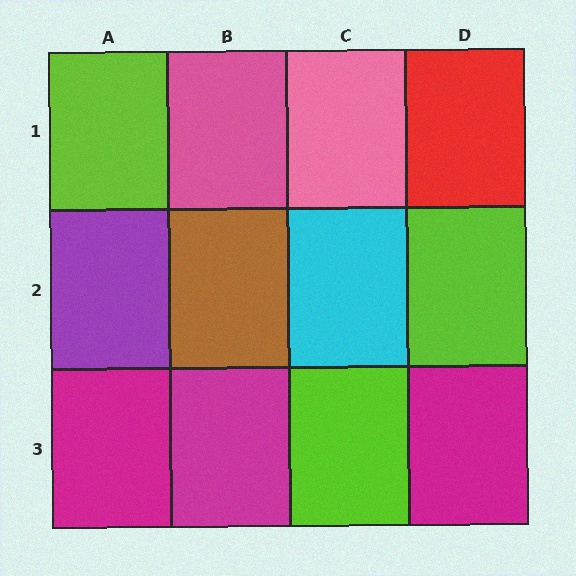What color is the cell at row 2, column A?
Purple.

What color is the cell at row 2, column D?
Lime.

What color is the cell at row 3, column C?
Lime.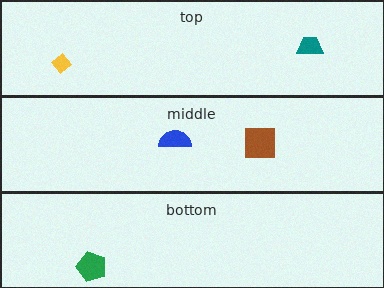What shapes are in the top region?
The yellow diamond, the teal trapezoid.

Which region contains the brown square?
The middle region.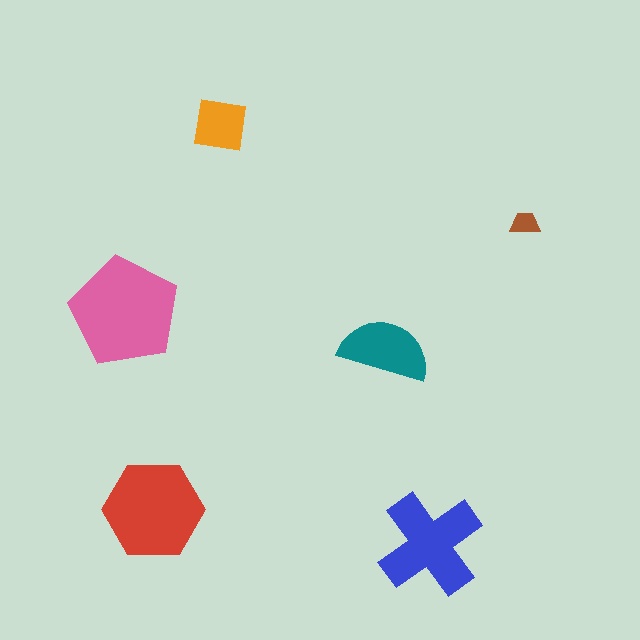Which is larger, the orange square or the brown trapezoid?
The orange square.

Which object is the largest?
The pink pentagon.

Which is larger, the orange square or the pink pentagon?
The pink pentagon.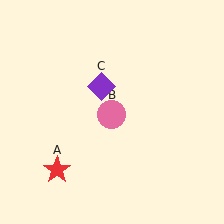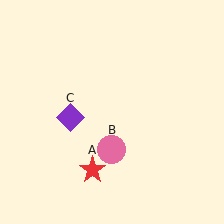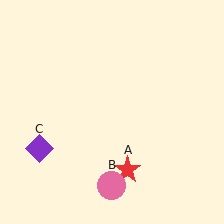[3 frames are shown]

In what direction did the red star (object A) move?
The red star (object A) moved right.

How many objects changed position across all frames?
3 objects changed position: red star (object A), pink circle (object B), purple diamond (object C).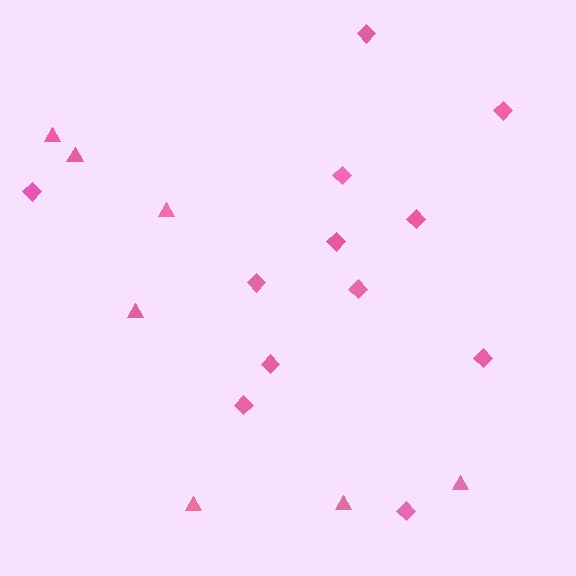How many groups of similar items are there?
There are 2 groups: one group of diamonds (12) and one group of triangles (7).